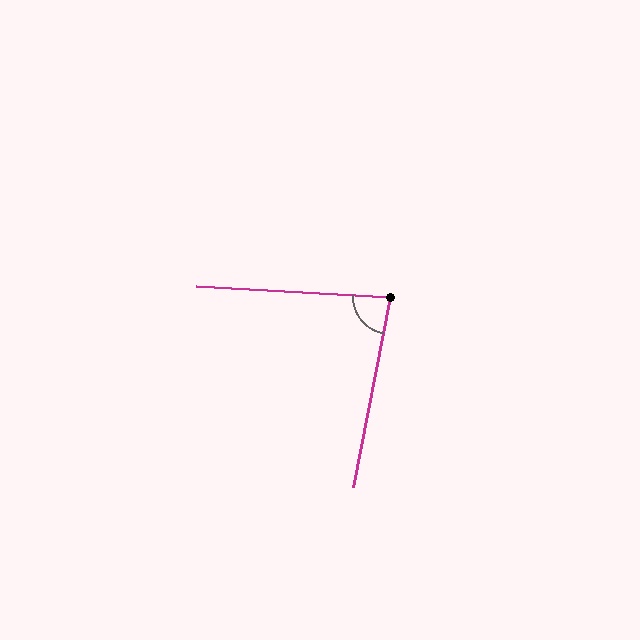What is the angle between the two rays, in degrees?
Approximately 82 degrees.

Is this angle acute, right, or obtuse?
It is acute.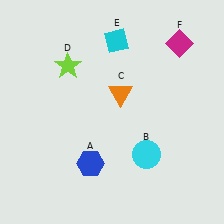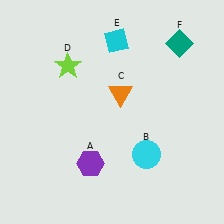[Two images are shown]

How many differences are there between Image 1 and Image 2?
There are 2 differences between the two images.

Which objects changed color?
A changed from blue to purple. F changed from magenta to teal.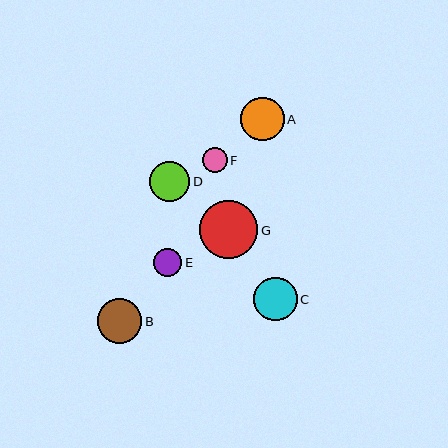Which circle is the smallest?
Circle F is the smallest with a size of approximately 25 pixels.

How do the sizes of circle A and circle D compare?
Circle A and circle D are approximately the same size.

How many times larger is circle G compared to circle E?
Circle G is approximately 2.1 times the size of circle E.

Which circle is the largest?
Circle G is the largest with a size of approximately 58 pixels.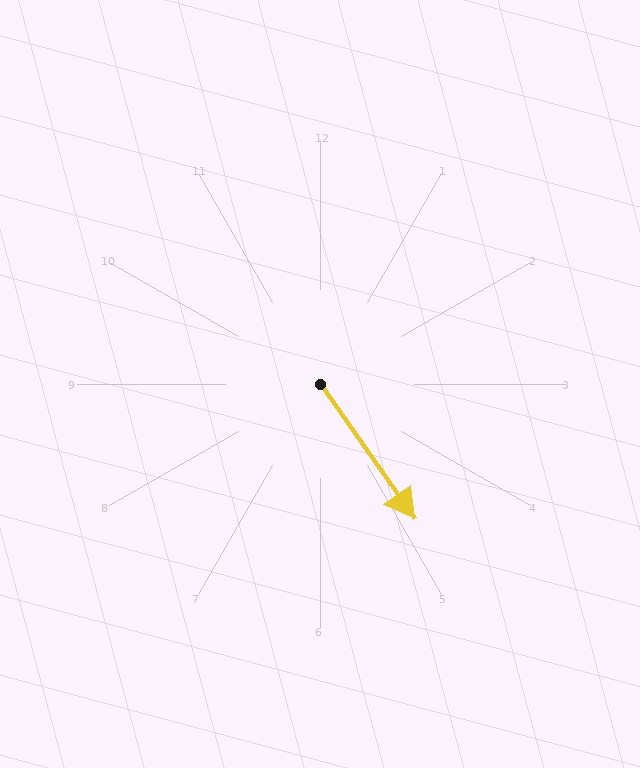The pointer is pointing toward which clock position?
Roughly 5 o'clock.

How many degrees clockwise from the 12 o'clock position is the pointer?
Approximately 145 degrees.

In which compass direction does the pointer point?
Southeast.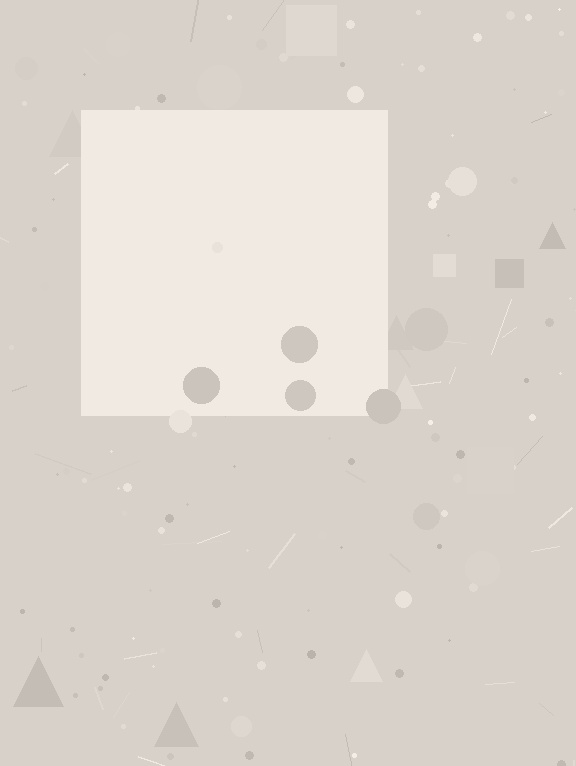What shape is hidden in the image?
A square is hidden in the image.